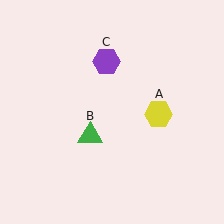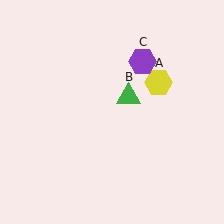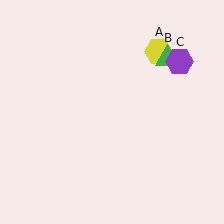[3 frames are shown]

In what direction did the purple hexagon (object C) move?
The purple hexagon (object C) moved right.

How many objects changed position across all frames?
3 objects changed position: yellow hexagon (object A), green triangle (object B), purple hexagon (object C).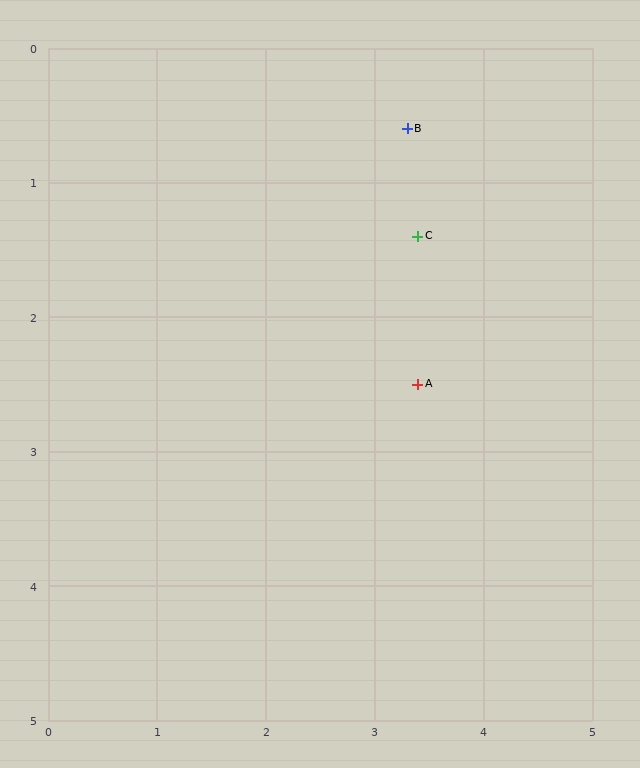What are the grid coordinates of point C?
Point C is at approximately (3.4, 1.4).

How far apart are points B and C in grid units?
Points B and C are about 0.8 grid units apart.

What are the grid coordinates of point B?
Point B is at approximately (3.3, 0.6).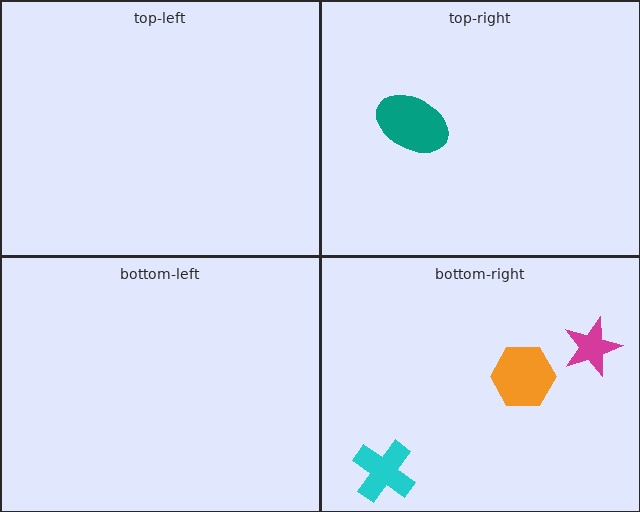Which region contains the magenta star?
The bottom-right region.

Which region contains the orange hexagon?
The bottom-right region.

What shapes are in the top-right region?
The teal ellipse.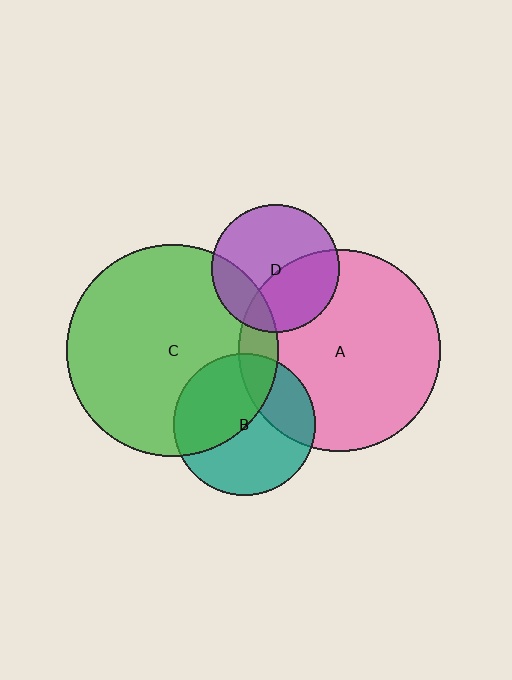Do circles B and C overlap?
Yes.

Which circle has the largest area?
Circle C (green).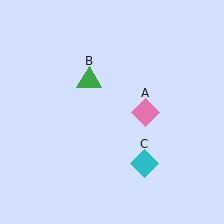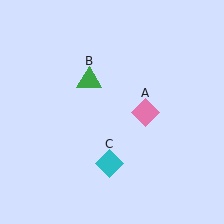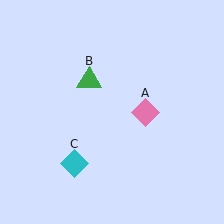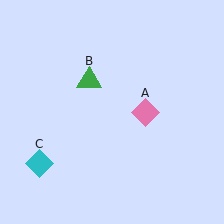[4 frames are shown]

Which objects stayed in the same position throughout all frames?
Pink diamond (object A) and green triangle (object B) remained stationary.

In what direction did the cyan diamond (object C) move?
The cyan diamond (object C) moved left.